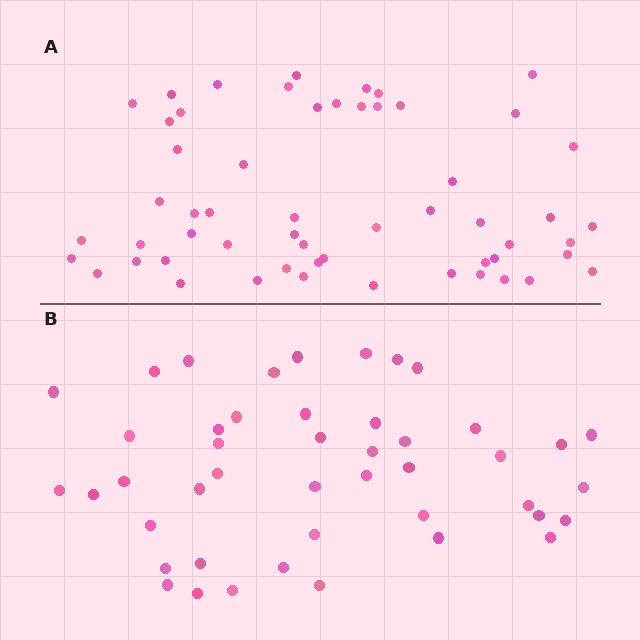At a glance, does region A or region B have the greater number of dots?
Region A (the top region) has more dots.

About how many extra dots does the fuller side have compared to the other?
Region A has roughly 12 or so more dots than region B.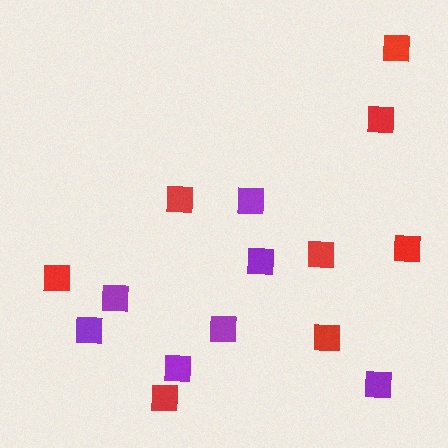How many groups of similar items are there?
There are 2 groups: one group of red squares (8) and one group of purple squares (7).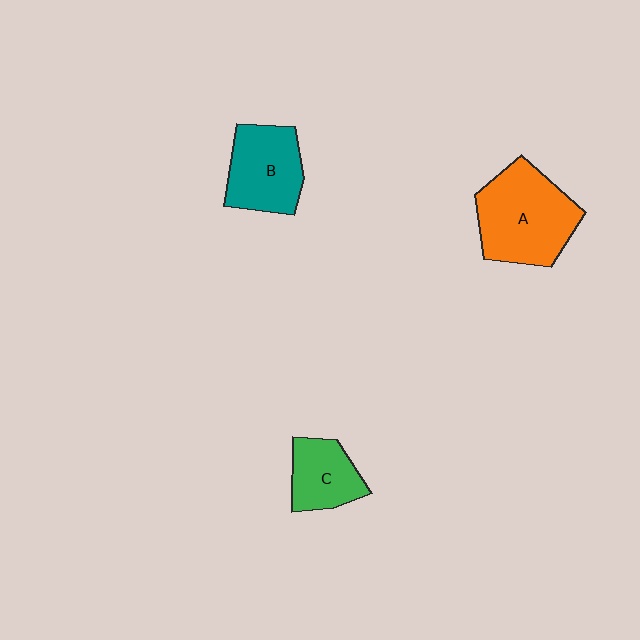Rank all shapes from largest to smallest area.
From largest to smallest: A (orange), B (teal), C (green).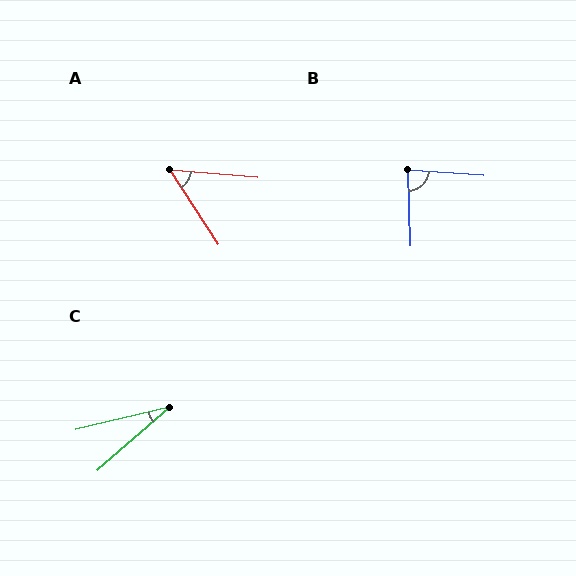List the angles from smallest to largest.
C (28°), A (52°), B (85°).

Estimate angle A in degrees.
Approximately 52 degrees.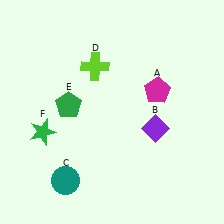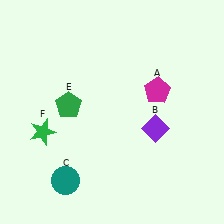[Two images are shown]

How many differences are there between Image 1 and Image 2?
There is 1 difference between the two images.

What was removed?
The lime cross (D) was removed in Image 2.